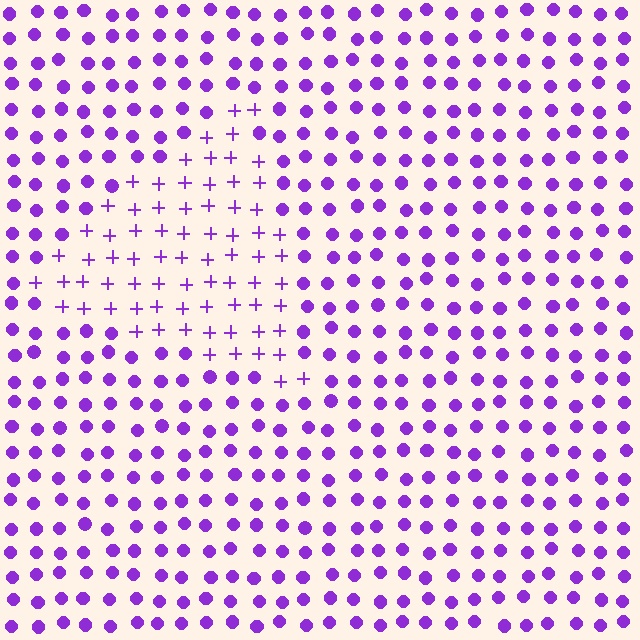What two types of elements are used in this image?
The image uses plus signs inside the triangle region and circles outside it.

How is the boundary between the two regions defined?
The boundary is defined by a change in element shape: plus signs inside vs. circles outside. All elements share the same color and spacing.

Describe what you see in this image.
The image is filled with small purple elements arranged in a uniform grid. A triangle-shaped region contains plus signs, while the surrounding area contains circles. The boundary is defined purely by the change in element shape.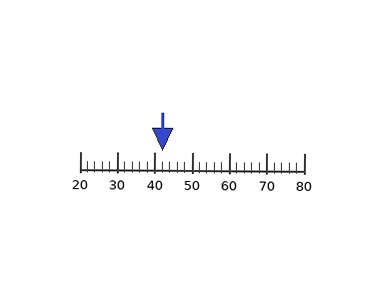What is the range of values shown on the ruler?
The ruler shows values from 20 to 80.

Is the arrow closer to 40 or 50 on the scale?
The arrow is closer to 40.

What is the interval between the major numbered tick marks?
The major tick marks are spaced 10 units apart.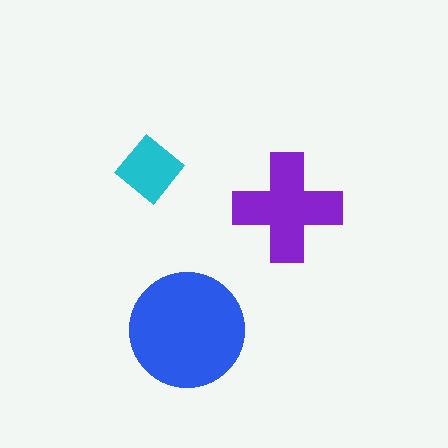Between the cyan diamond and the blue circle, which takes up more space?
The blue circle.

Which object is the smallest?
The cyan diamond.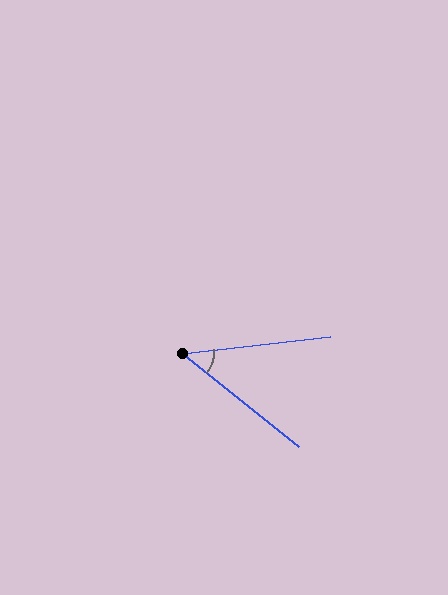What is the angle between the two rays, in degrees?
Approximately 45 degrees.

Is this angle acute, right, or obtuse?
It is acute.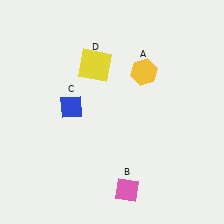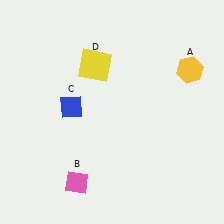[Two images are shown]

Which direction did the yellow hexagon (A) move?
The yellow hexagon (A) moved right.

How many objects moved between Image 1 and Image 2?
2 objects moved between the two images.